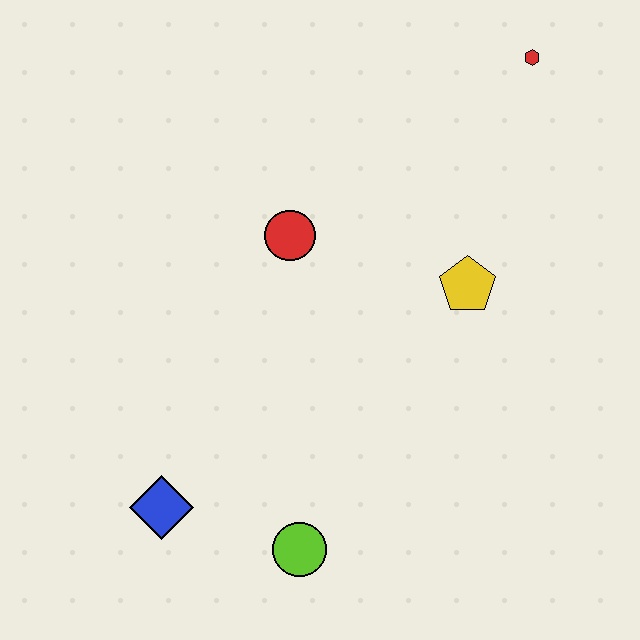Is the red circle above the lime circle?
Yes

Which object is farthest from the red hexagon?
The blue diamond is farthest from the red hexagon.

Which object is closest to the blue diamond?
The lime circle is closest to the blue diamond.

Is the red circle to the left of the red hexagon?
Yes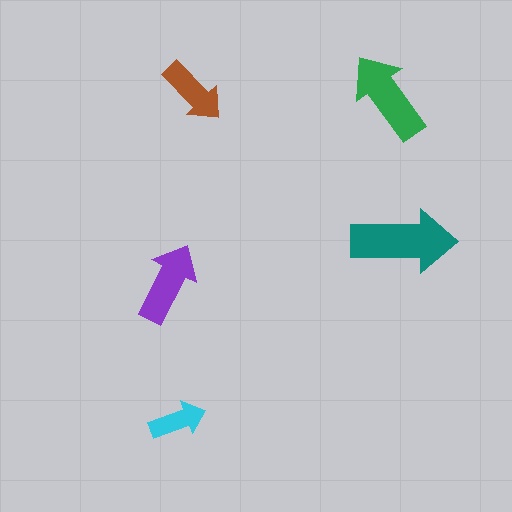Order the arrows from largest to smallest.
the teal one, the green one, the purple one, the brown one, the cyan one.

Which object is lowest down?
The cyan arrow is bottommost.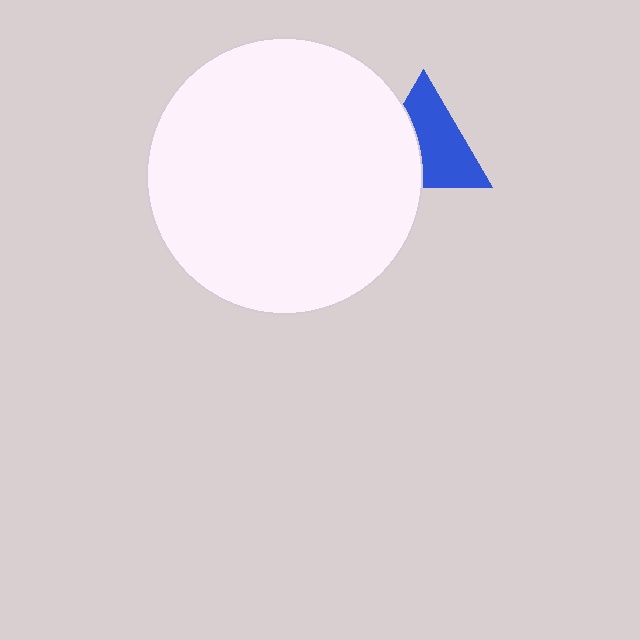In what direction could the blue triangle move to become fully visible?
The blue triangle could move right. That would shift it out from behind the white circle entirely.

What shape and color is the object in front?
The object in front is a white circle.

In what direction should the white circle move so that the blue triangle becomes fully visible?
The white circle should move left. That is the shortest direction to clear the overlap and leave the blue triangle fully visible.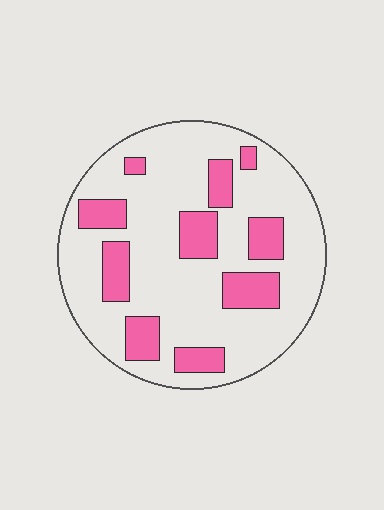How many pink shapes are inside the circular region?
10.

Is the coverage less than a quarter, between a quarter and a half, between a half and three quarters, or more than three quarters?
Less than a quarter.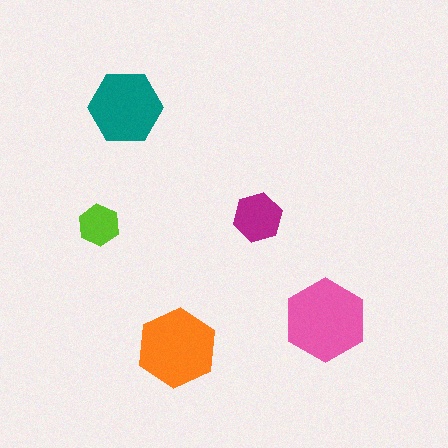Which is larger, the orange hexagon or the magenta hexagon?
The orange one.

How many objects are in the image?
There are 5 objects in the image.